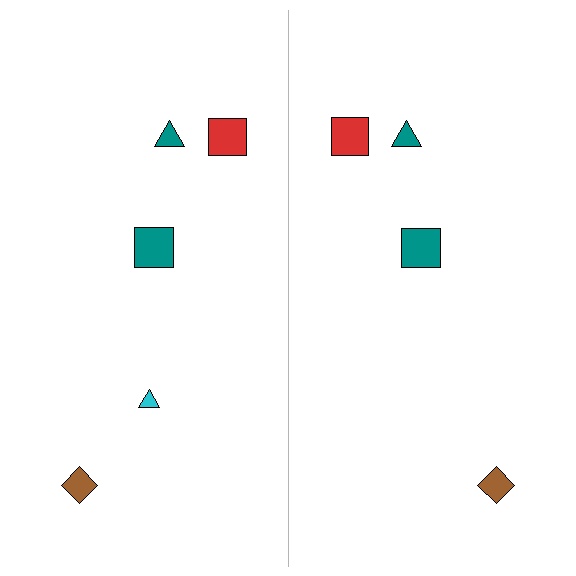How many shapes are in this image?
There are 9 shapes in this image.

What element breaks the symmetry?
A cyan triangle is missing from the right side.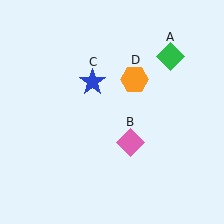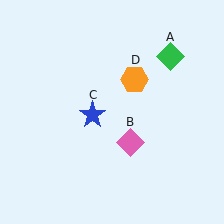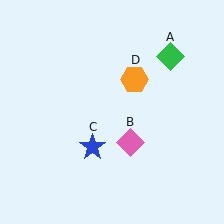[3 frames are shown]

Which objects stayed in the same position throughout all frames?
Green diamond (object A) and pink diamond (object B) and orange hexagon (object D) remained stationary.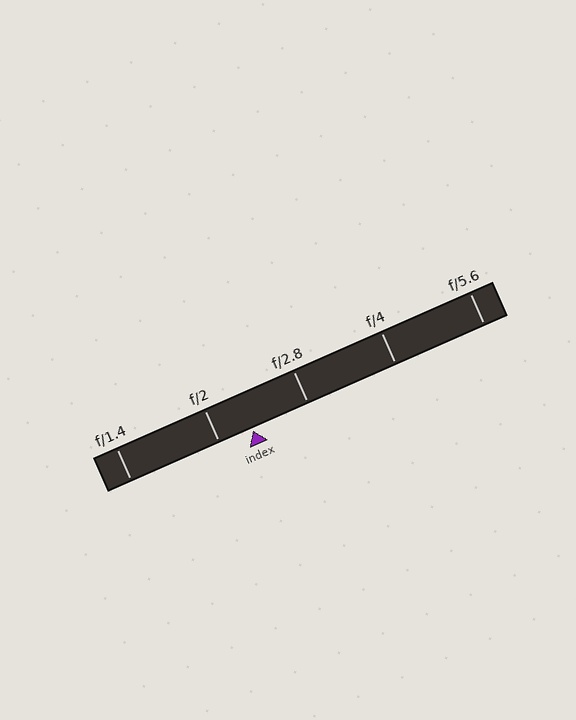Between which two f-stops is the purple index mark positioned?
The index mark is between f/2 and f/2.8.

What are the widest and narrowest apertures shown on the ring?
The widest aperture shown is f/1.4 and the narrowest is f/5.6.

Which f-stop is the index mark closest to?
The index mark is closest to f/2.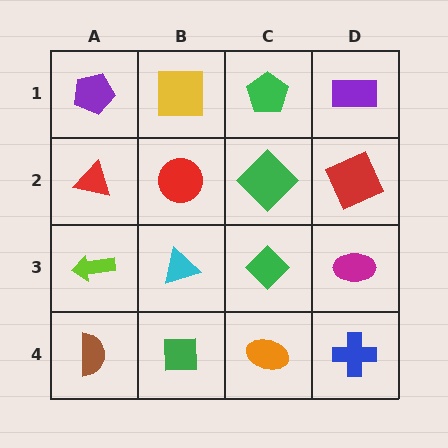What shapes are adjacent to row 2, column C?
A green pentagon (row 1, column C), a green diamond (row 3, column C), a red circle (row 2, column B), a red square (row 2, column D).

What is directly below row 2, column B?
A cyan triangle.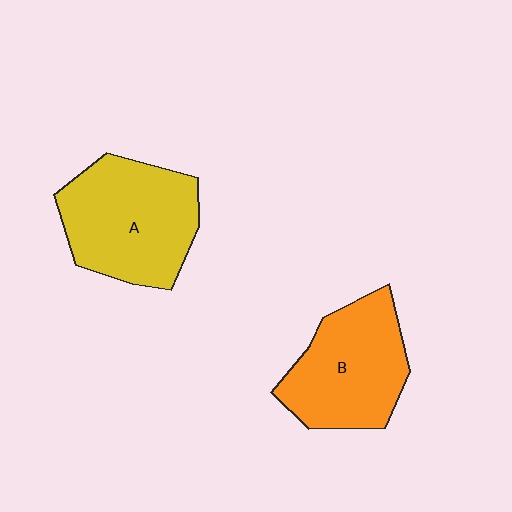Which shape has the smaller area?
Shape B (orange).